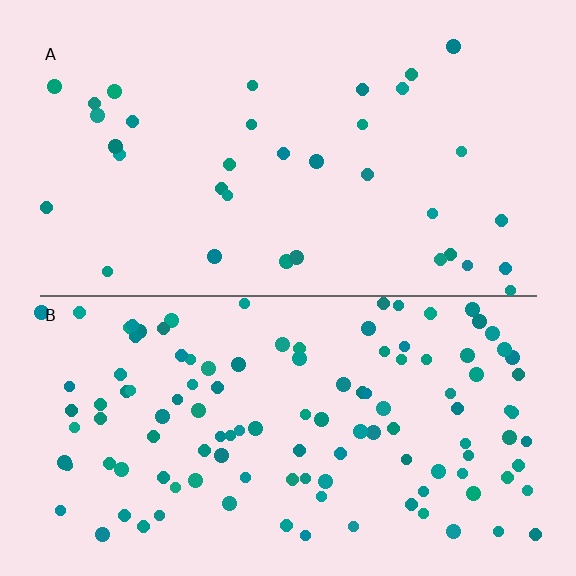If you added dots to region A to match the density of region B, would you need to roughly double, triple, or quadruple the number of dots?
Approximately triple.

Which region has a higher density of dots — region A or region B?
B (the bottom).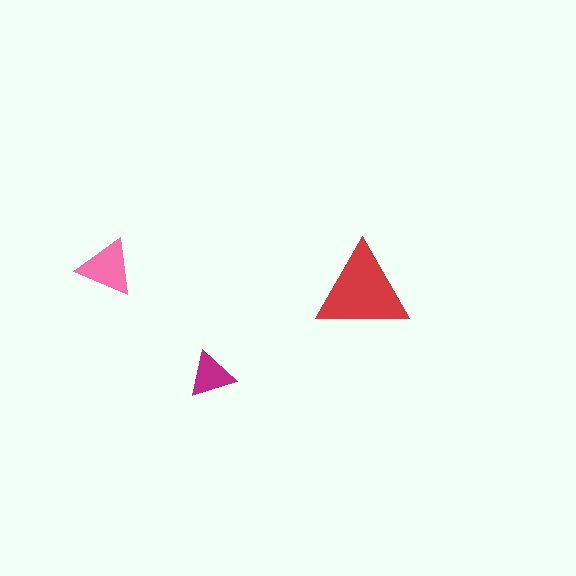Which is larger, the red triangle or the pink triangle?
The red one.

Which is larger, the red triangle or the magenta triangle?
The red one.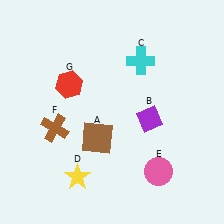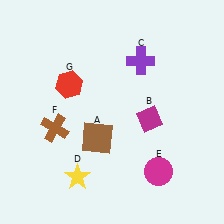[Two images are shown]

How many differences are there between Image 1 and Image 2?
There are 3 differences between the two images.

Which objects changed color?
B changed from purple to magenta. C changed from cyan to purple. E changed from pink to magenta.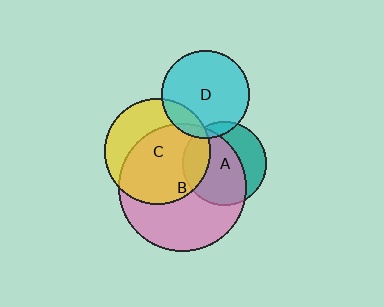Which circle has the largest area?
Circle B (pink).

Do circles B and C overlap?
Yes.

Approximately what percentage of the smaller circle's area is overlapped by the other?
Approximately 65%.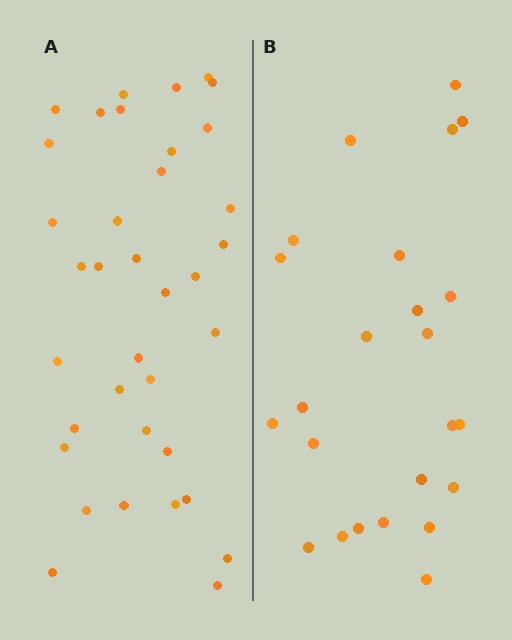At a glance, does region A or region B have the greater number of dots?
Region A (the left region) has more dots.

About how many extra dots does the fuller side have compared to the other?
Region A has roughly 12 or so more dots than region B.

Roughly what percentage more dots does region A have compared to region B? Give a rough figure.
About 50% more.